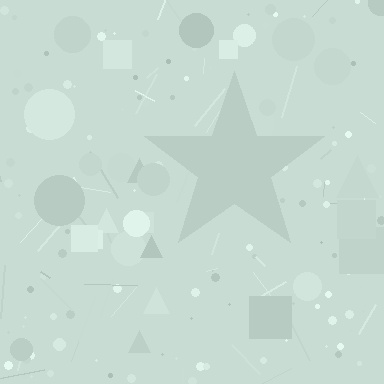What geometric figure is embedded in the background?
A star is embedded in the background.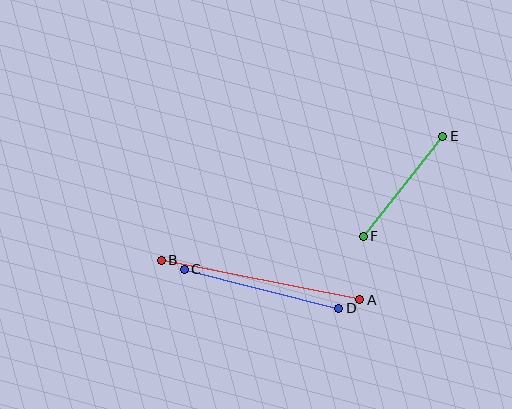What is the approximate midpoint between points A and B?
The midpoint is at approximately (260, 280) pixels.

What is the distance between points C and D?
The distance is approximately 160 pixels.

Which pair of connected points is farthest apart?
Points A and B are farthest apart.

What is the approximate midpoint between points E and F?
The midpoint is at approximately (403, 186) pixels.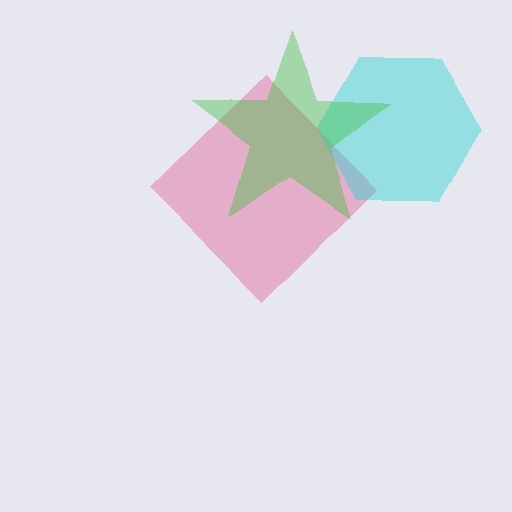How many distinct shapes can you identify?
There are 3 distinct shapes: a pink diamond, a cyan hexagon, a green star.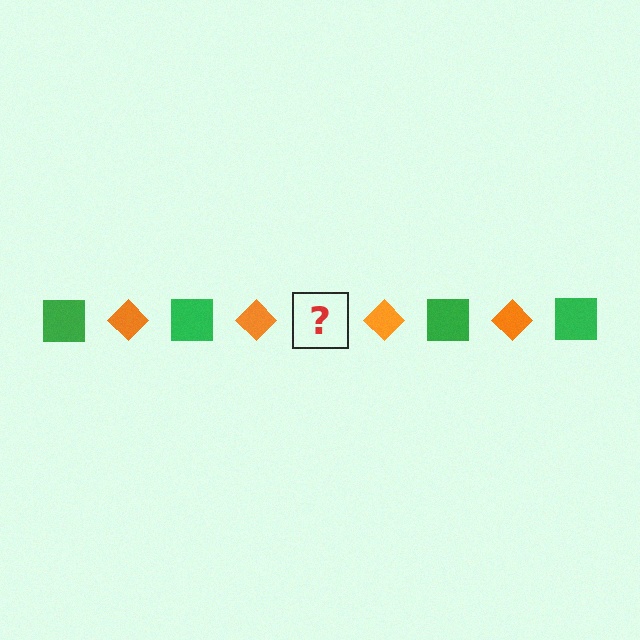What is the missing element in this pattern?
The missing element is a green square.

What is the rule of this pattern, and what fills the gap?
The rule is that the pattern alternates between green square and orange diamond. The gap should be filled with a green square.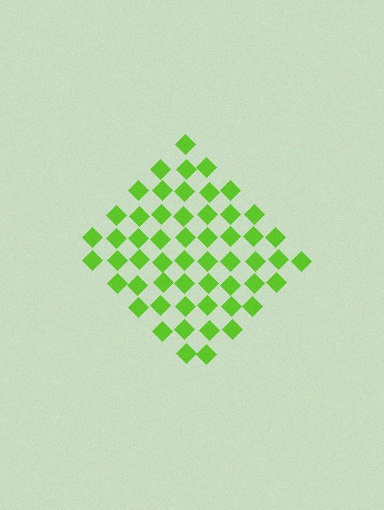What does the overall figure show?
The overall figure shows a diamond.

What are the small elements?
The small elements are diamonds.